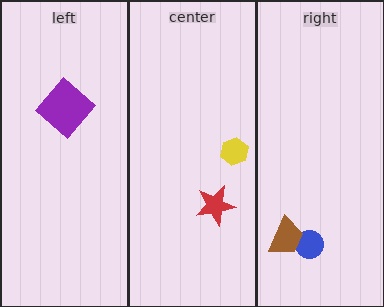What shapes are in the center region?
The red star, the yellow hexagon.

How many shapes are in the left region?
1.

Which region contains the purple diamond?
The left region.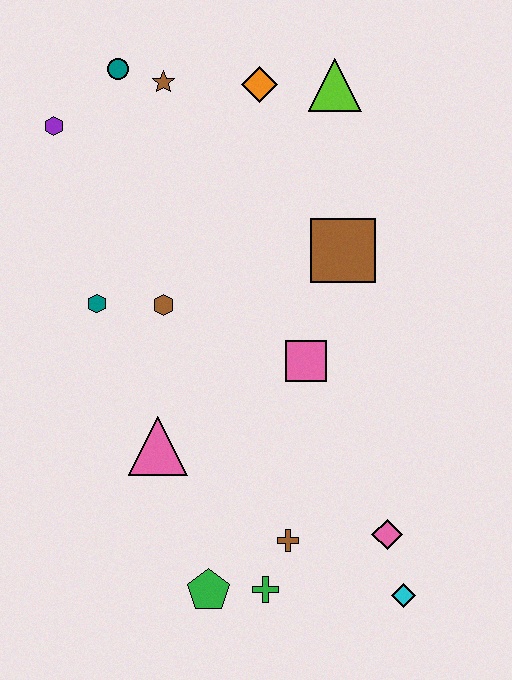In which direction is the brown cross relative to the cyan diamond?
The brown cross is to the left of the cyan diamond.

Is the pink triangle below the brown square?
Yes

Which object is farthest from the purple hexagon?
The cyan diamond is farthest from the purple hexagon.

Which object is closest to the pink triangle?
The brown hexagon is closest to the pink triangle.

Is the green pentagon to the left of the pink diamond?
Yes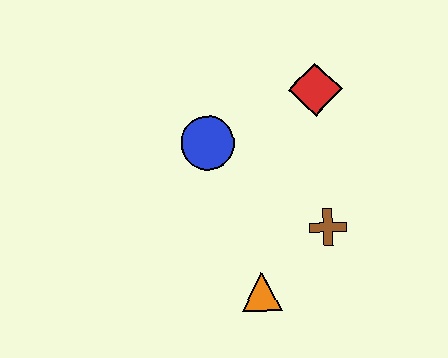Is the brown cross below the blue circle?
Yes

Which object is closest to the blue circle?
The red diamond is closest to the blue circle.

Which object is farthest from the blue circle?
The orange triangle is farthest from the blue circle.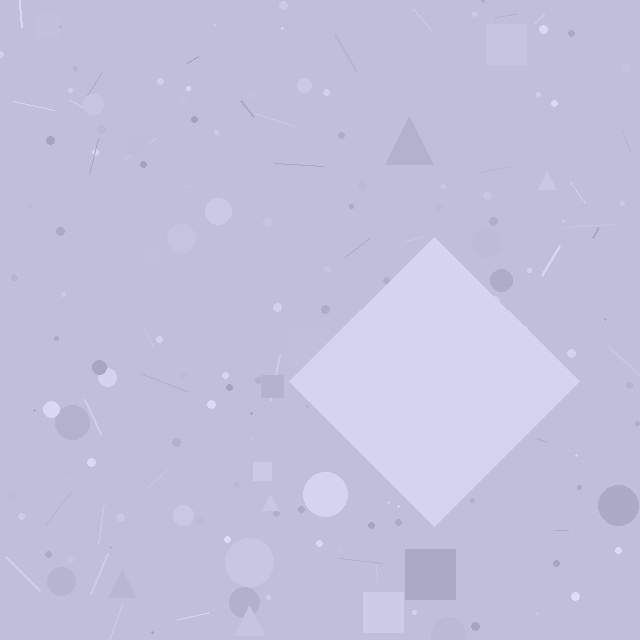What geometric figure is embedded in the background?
A diamond is embedded in the background.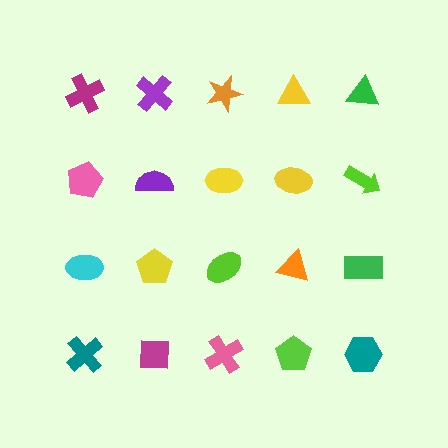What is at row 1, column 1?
A magenta cross.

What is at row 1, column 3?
An orange star.